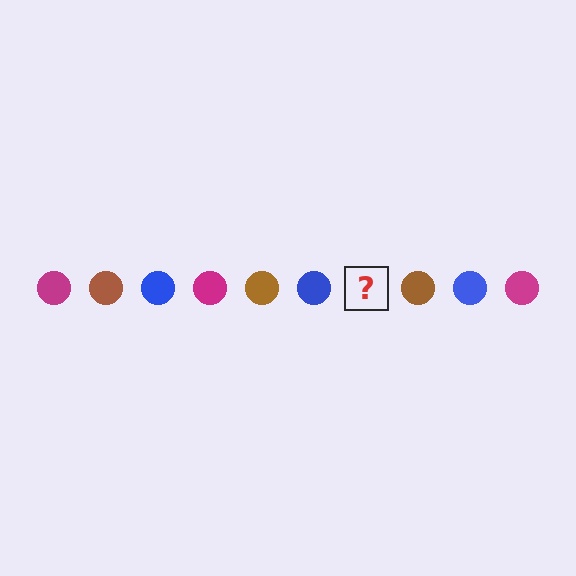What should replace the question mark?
The question mark should be replaced with a magenta circle.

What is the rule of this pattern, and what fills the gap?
The rule is that the pattern cycles through magenta, brown, blue circles. The gap should be filled with a magenta circle.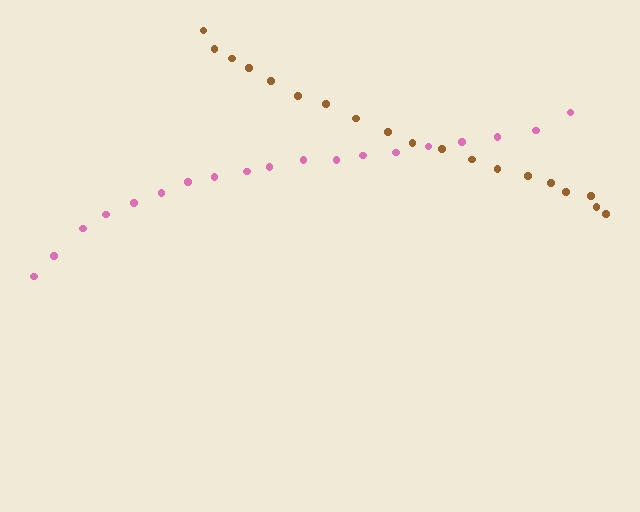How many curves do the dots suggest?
There are 2 distinct paths.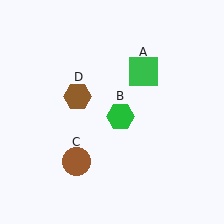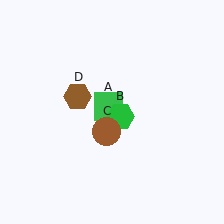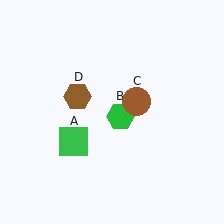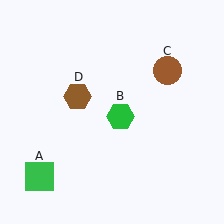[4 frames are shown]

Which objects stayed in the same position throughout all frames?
Green hexagon (object B) and brown hexagon (object D) remained stationary.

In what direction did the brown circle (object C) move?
The brown circle (object C) moved up and to the right.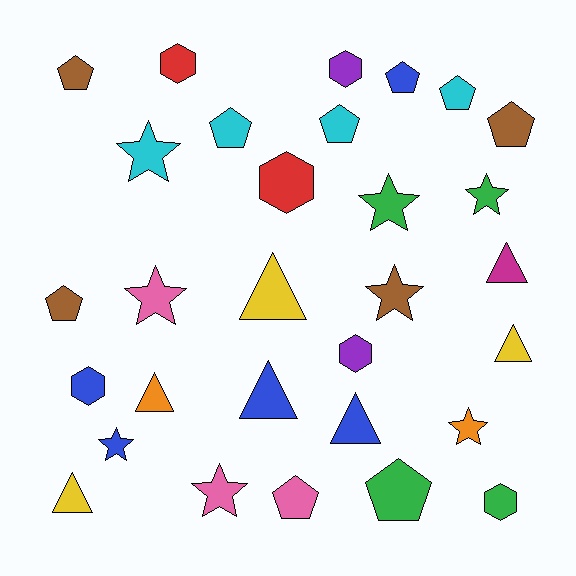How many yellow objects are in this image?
There are 3 yellow objects.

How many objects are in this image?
There are 30 objects.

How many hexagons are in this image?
There are 6 hexagons.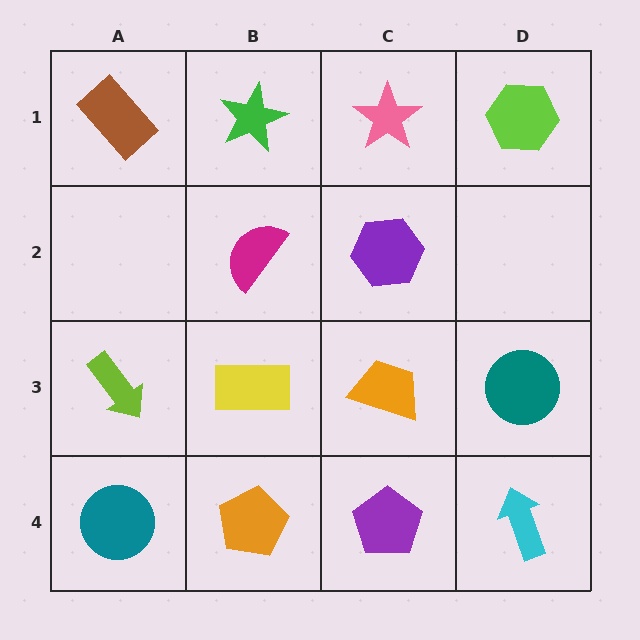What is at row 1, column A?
A brown rectangle.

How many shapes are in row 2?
2 shapes.